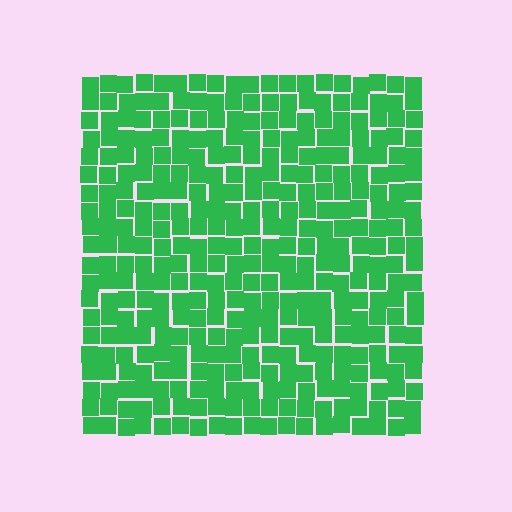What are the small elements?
The small elements are squares.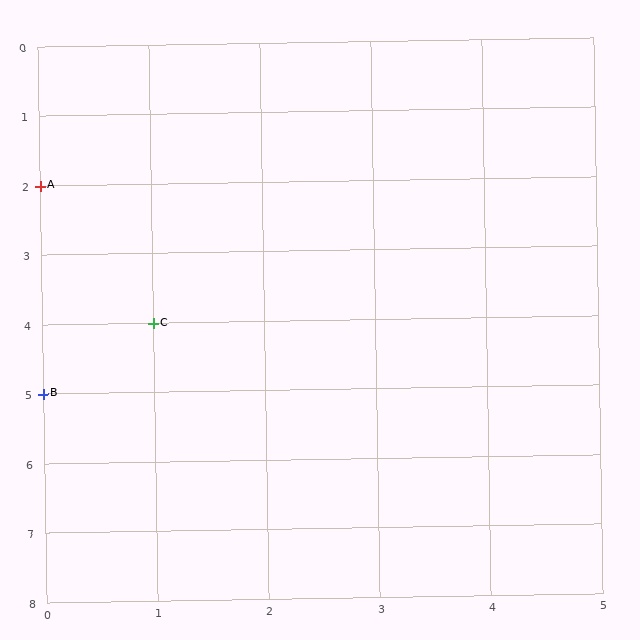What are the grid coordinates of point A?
Point A is at grid coordinates (0, 2).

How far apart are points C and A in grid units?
Points C and A are 1 column and 2 rows apart (about 2.2 grid units diagonally).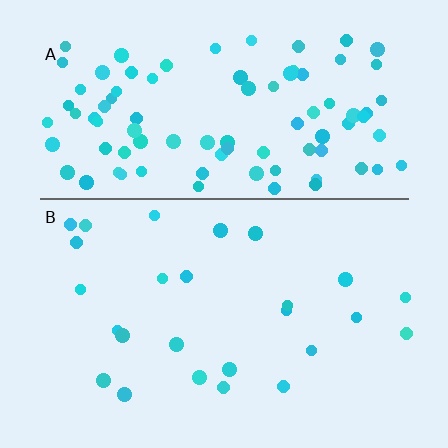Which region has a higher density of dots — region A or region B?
A (the top).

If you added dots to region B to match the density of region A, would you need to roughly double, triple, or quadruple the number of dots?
Approximately quadruple.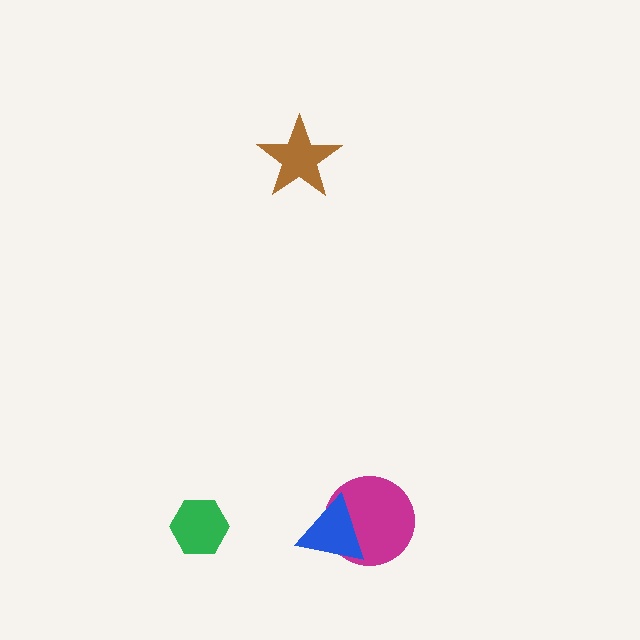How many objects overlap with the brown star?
0 objects overlap with the brown star.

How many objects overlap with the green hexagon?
0 objects overlap with the green hexagon.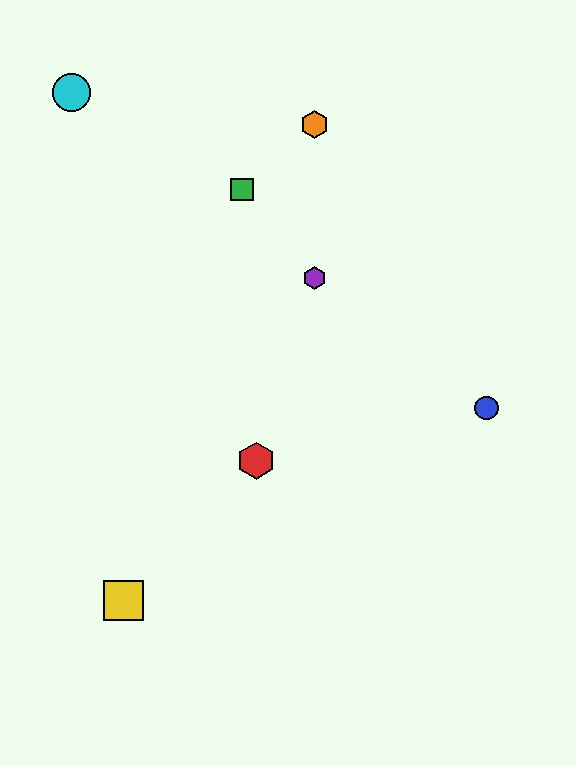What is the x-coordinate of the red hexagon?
The red hexagon is at x≈256.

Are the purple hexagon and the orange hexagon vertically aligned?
Yes, both are at x≈314.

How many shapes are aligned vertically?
2 shapes (the purple hexagon, the orange hexagon) are aligned vertically.